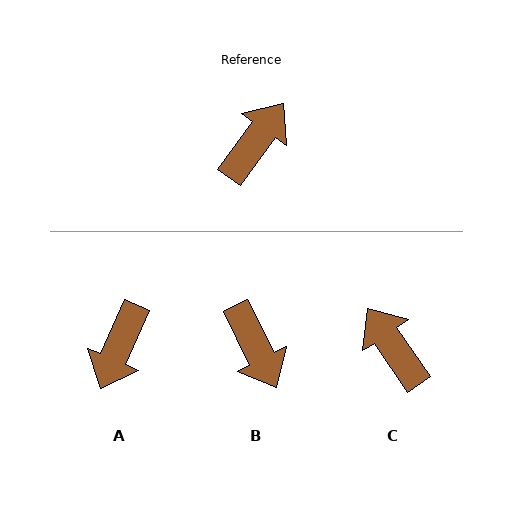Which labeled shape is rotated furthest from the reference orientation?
A, about 167 degrees away.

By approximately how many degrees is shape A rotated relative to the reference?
Approximately 167 degrees clockwise.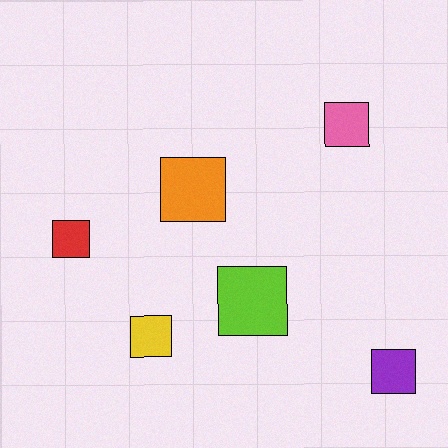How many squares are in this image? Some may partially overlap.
There are 6 squares.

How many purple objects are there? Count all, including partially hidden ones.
There is 1 purple object.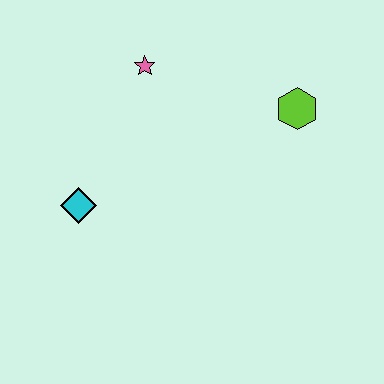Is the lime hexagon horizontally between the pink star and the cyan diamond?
No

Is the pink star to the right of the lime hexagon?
No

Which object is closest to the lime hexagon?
The pink star is closest to the lime hexagon.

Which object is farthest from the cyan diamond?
The lime hexagon is farthest from the cyan diamond.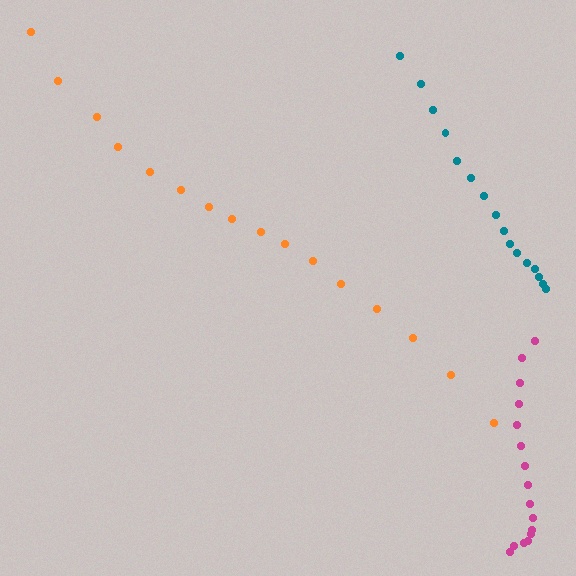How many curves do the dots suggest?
There are 3 distinct paths.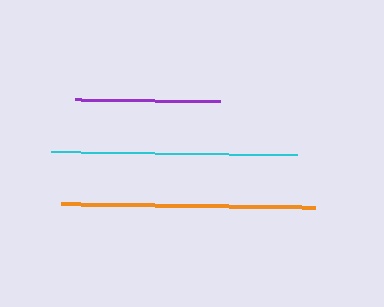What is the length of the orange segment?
The orange segment is approximately 255 pixels long.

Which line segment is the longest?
The orange line is the longest at approximately 255 pixels.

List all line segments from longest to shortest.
From longest to shortest: orange, cyan, purple.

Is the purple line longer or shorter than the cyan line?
The cyan line is longer than the purple line.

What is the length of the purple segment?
The purple segment is approximately 145 pixels long.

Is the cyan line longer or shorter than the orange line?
The orange line is longer than the cyan line.